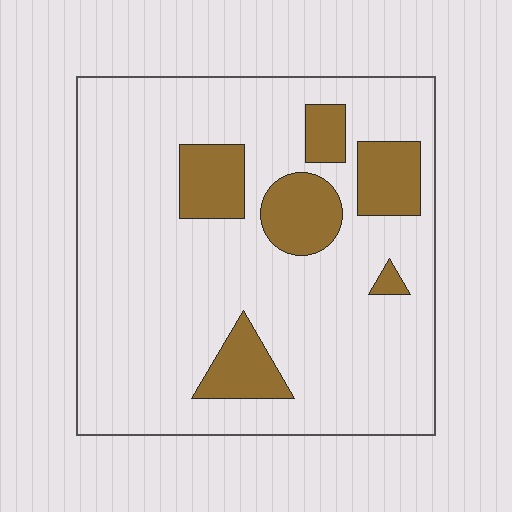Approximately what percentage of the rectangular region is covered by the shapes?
Approximately 20%.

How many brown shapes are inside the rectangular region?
6.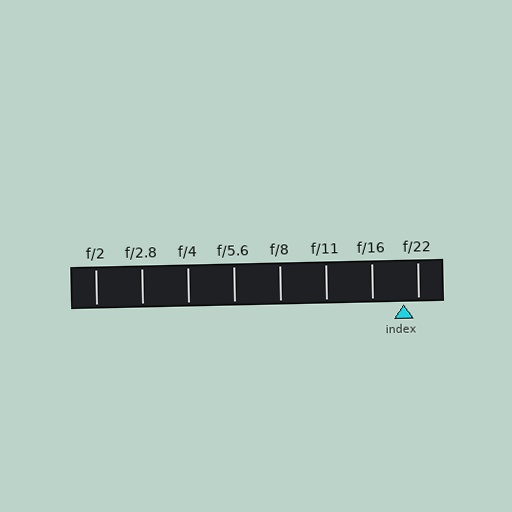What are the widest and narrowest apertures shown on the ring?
The widest aperture shown is f/2 and the narrowest is f/22.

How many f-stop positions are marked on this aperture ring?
There are 8 f-stop positions marked.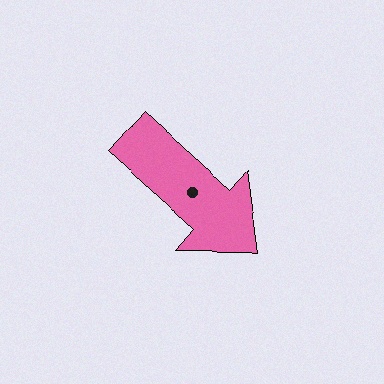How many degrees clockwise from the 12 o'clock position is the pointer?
Approximately 132 degrees.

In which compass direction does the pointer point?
Southeast.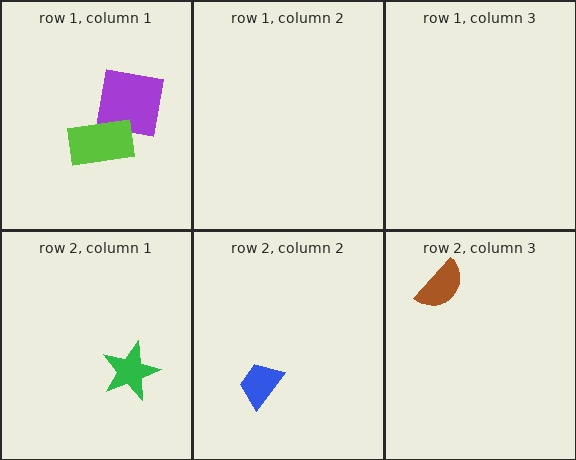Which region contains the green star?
The row 2, column 1 region.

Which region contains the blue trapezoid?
The row 2, column 2 region.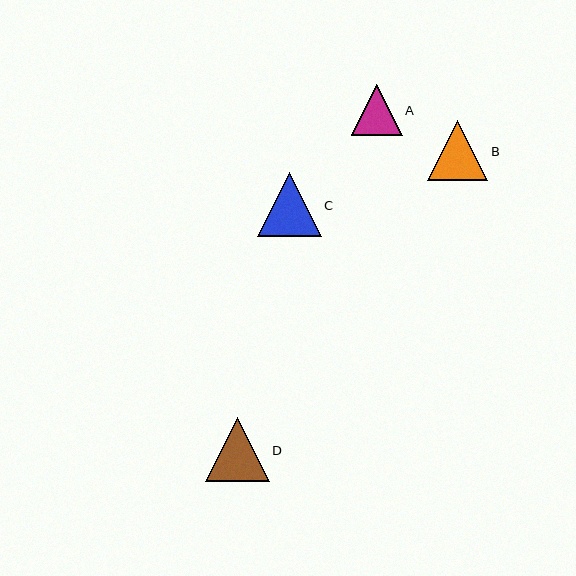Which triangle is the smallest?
Triangle A is the smallest with a size of approximately 51 pixels.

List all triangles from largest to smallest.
From largest to smallest: C, D, B, A.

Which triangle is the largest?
Triangle C is the largest with a size of approximately 64 pixels.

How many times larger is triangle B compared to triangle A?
Triangle B is approximately 1.2 times the size of triangle A.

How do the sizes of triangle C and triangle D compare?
Triangle C and triangle D are approximately the same size.